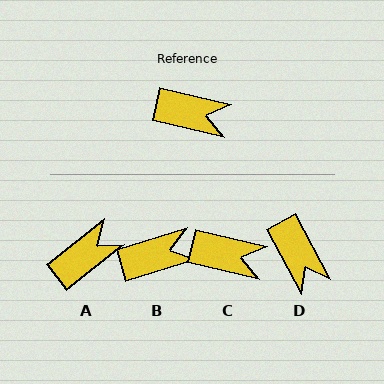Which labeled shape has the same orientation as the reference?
C.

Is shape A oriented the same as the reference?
No, it is off by about 51 degrees.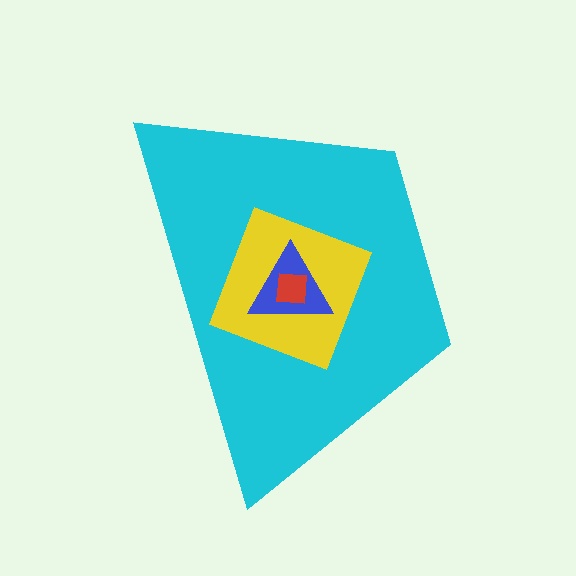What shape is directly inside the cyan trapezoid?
The yellow square.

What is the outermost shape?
The cyan trapezoid.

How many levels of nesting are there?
4.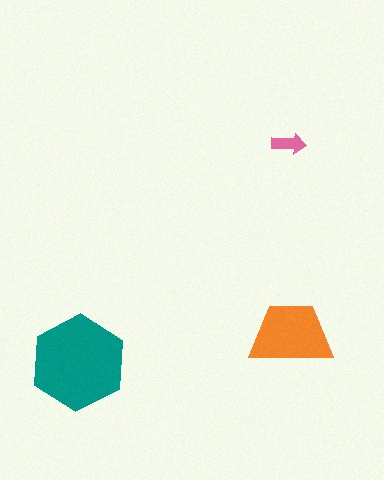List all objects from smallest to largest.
The pink arrow, the orange trapezoid, the teal hexagon.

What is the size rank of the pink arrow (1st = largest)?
3rd.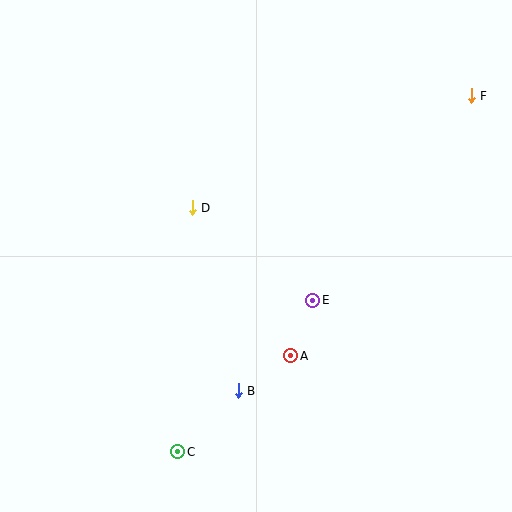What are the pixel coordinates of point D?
Point D is at (192, 208).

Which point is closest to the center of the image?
Point E at (313, 300) is closest to the center.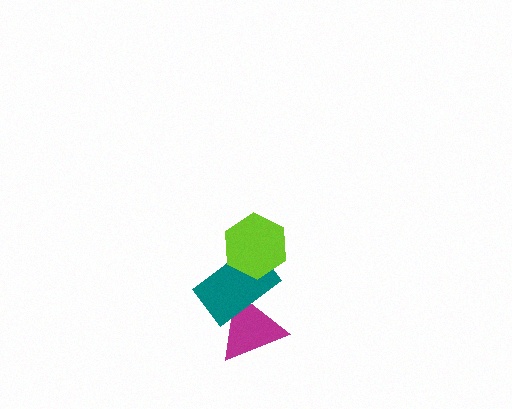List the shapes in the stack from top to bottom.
From top to bottom: the lime hexagon, the teal rectangle, the magenta triangle.